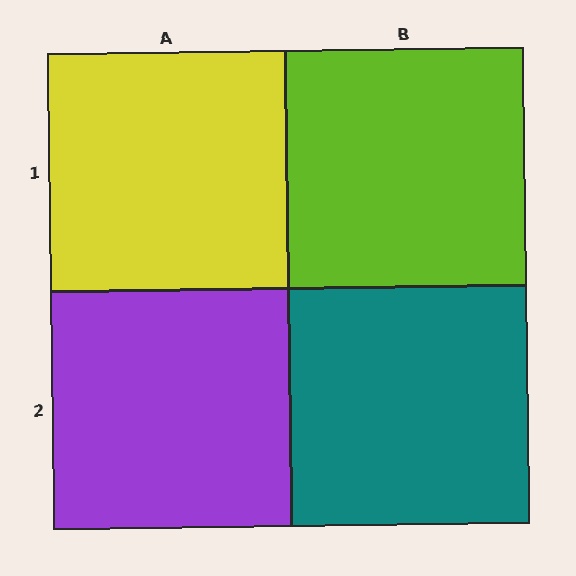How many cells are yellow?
1 cell is yellow.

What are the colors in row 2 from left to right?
Purple, teal.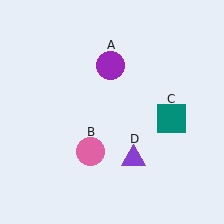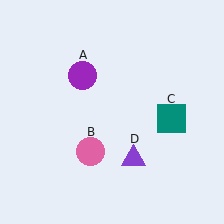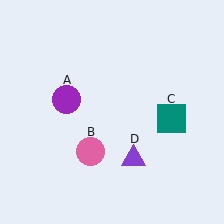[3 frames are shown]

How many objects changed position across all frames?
1 object changed position: purple circle (object A).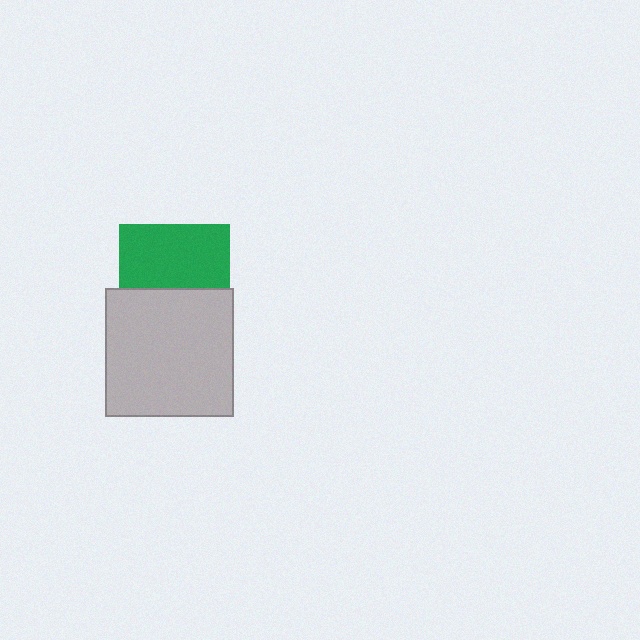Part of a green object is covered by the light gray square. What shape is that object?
It is a square.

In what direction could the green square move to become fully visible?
The green square could move up. That would shift it out from behind the light gray square entirely.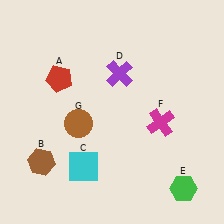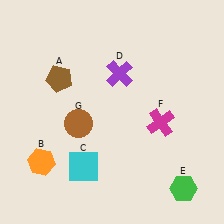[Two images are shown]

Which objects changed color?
A changed from red to brown. B changed from brown to orange.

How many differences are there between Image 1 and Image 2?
There are 2 differences between the two images.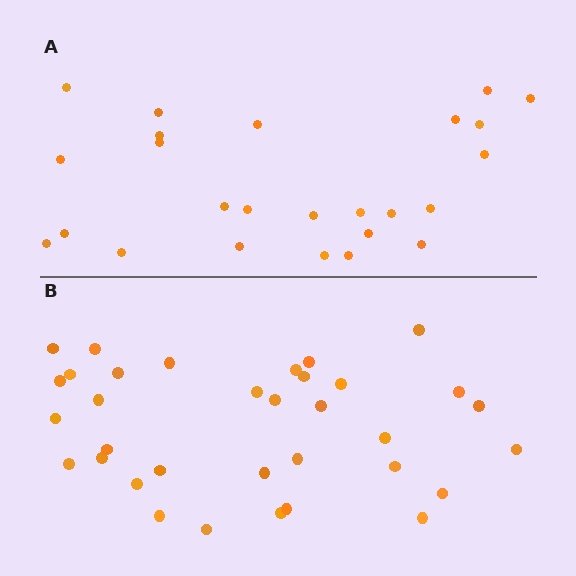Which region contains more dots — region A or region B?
Region B (the bottom region) has more dots.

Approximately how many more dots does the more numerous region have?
Region B has roughly 8 or so more dots than region A.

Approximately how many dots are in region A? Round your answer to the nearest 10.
About 20 dots. (The exact count is 25, which rounds to 20.)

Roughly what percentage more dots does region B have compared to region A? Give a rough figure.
About 35% more.